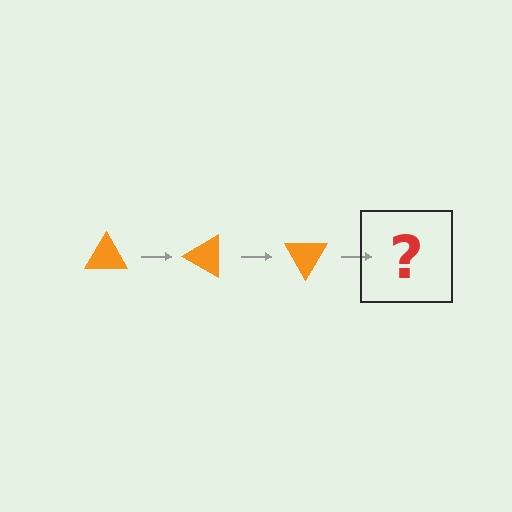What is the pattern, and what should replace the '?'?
The pattern is that the triangle rotates 30 degrees each step. The '?' should be an orange triangle rotated 90 degrees.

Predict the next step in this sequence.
The next step is an orange triangle rotated 90 degrees.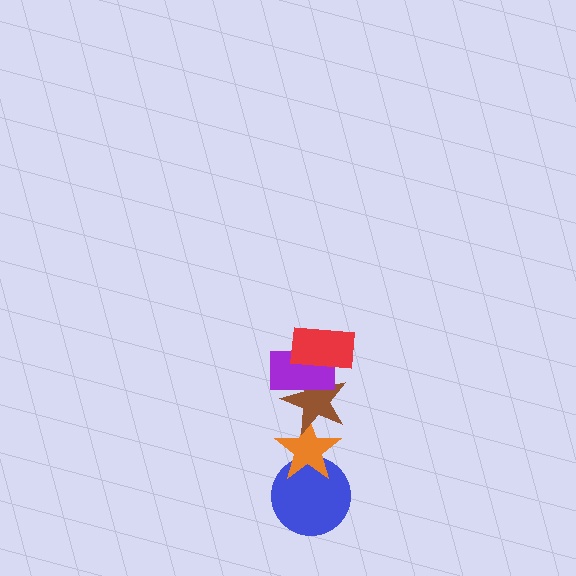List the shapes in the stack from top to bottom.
From top to bottom: the red rectangle, the purple rectangle, the brown star, the orange star, the blue circle.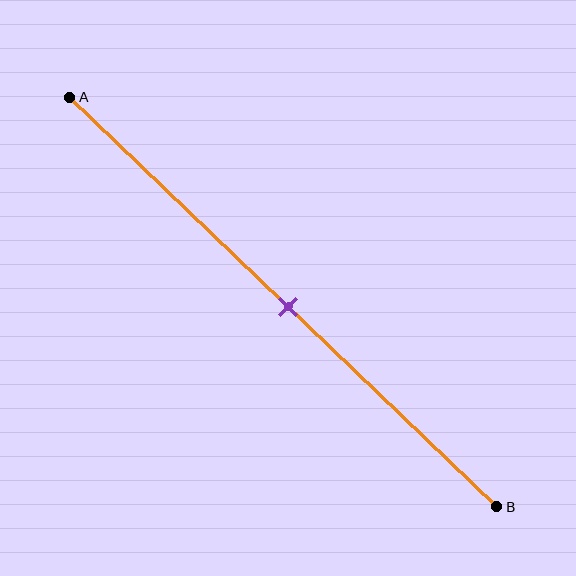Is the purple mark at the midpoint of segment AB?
Yes, the mark is approximately at the midpoint.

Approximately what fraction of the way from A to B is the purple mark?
The purple mark is approximately 50% of the way from A to B.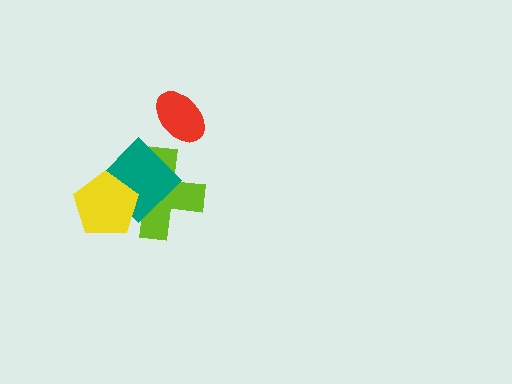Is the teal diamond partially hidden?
Yes, it is partially covered by another shape.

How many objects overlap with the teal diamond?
2 objects overlap with the teal diamond.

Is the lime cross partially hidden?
Yes, it is partially covered by another shape.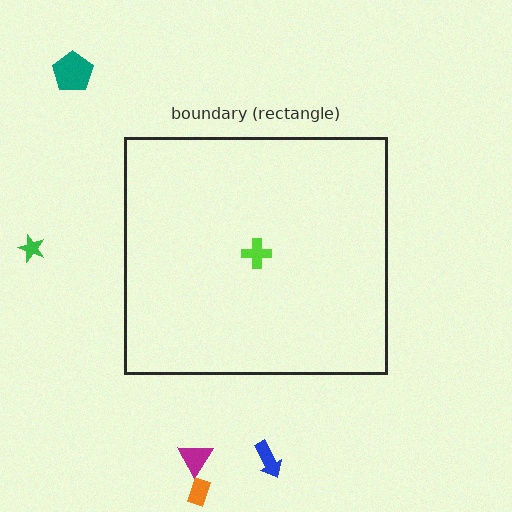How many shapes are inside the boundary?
1 inside, 5 outside.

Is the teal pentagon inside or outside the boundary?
Outside.